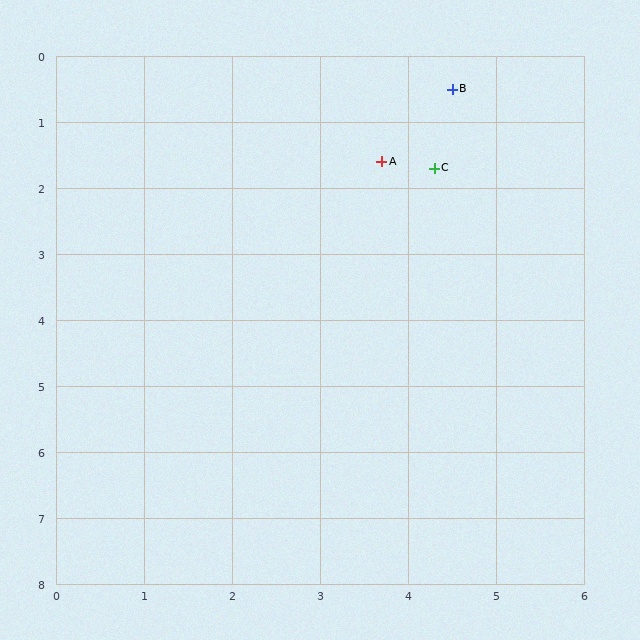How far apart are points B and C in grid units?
Points B and C are about 1.2 grid units apart.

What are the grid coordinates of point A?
Point A is at approximately (3.7, 1.6).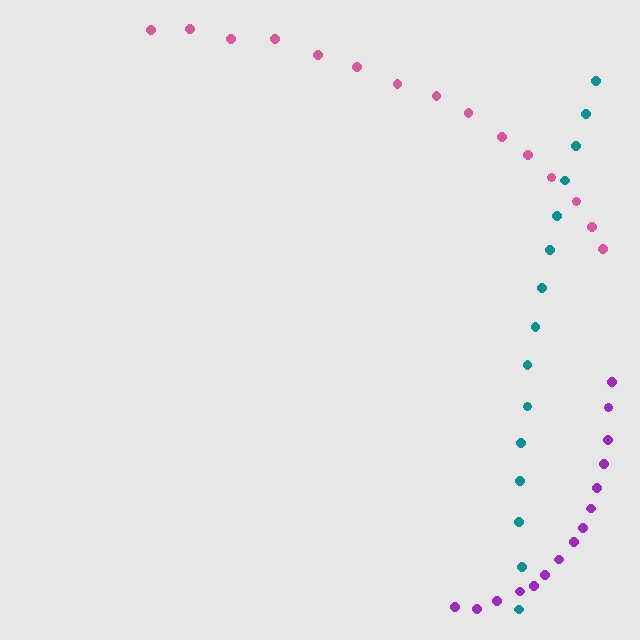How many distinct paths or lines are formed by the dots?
There are 3 distinct paths.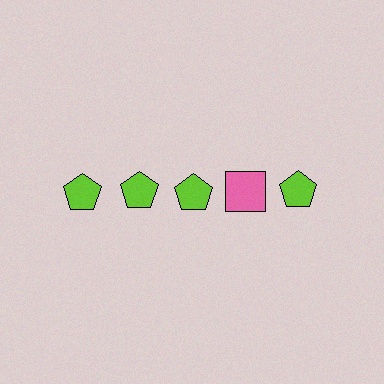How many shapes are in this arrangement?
There are 5 shapes arranged in a grid pattern.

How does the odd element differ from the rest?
It differs in both color (pink instead of lime) and shape (square instead of pentagon).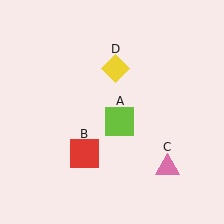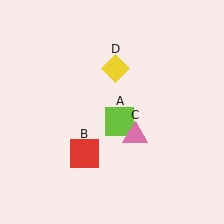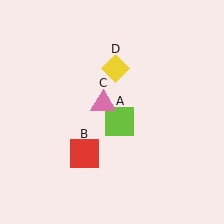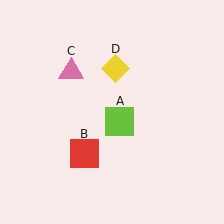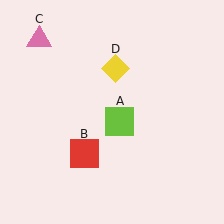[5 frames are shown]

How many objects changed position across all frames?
1 object changed position: pink triangle (object C).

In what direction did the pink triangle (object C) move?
The pink triangle (object C) moved up and to the left.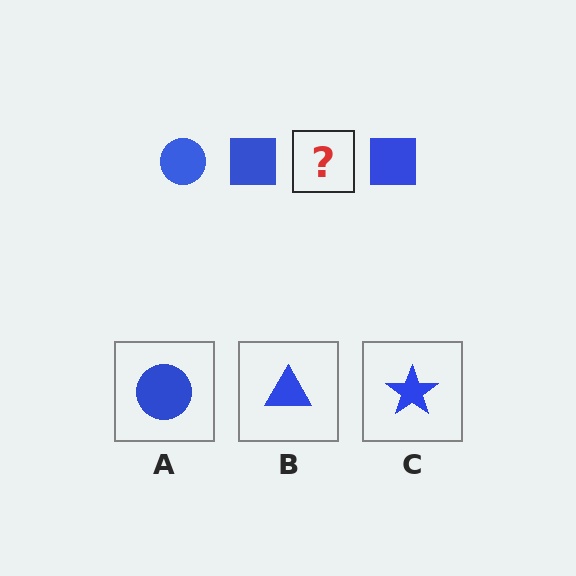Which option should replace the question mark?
Option A.